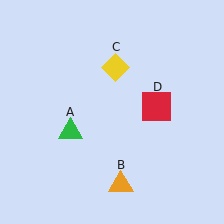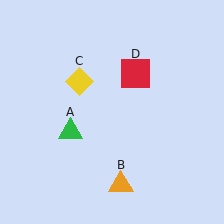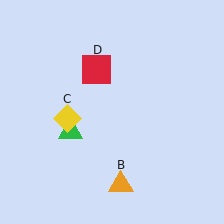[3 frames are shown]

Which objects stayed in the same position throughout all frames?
Green triangle (object A) and orange triangle (object B) remained stationary.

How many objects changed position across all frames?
2 objects changed position: yellow diamond (object C), red square (object D).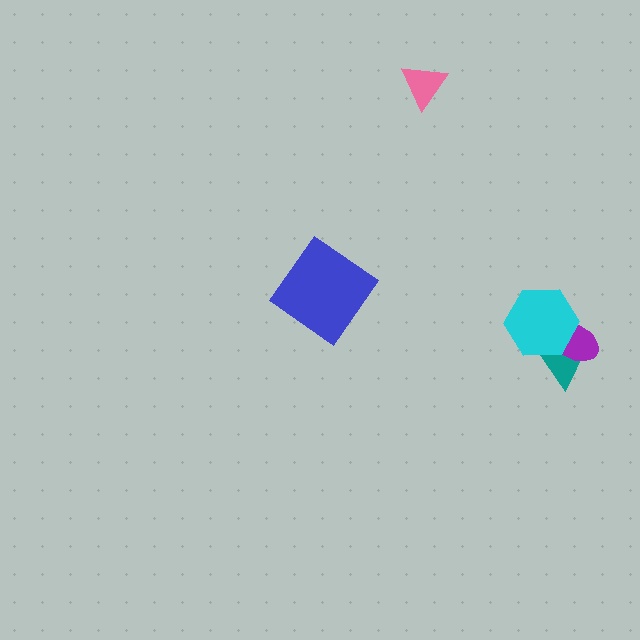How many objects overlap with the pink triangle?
0 objects overlap with the pink triangle.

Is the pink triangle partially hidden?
No, no other shape covers it.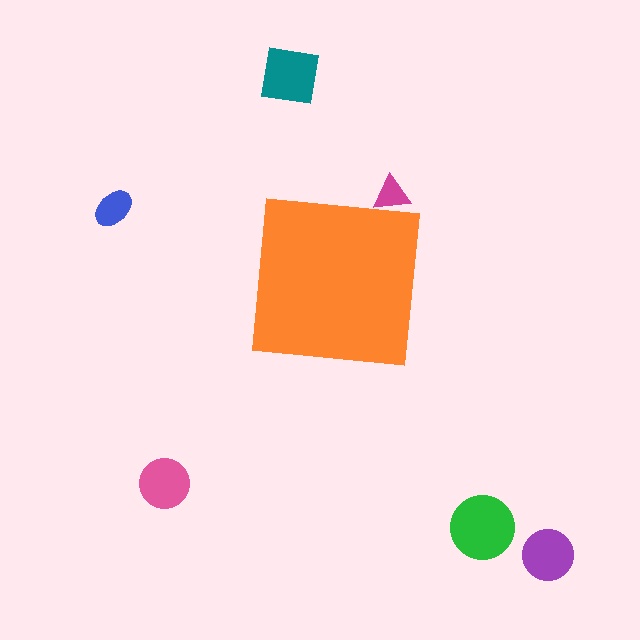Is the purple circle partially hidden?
No, the purple circle is fully visible.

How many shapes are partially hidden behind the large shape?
1 shape is partially hidden.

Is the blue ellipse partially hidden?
No, the blue ellipse is fully visible.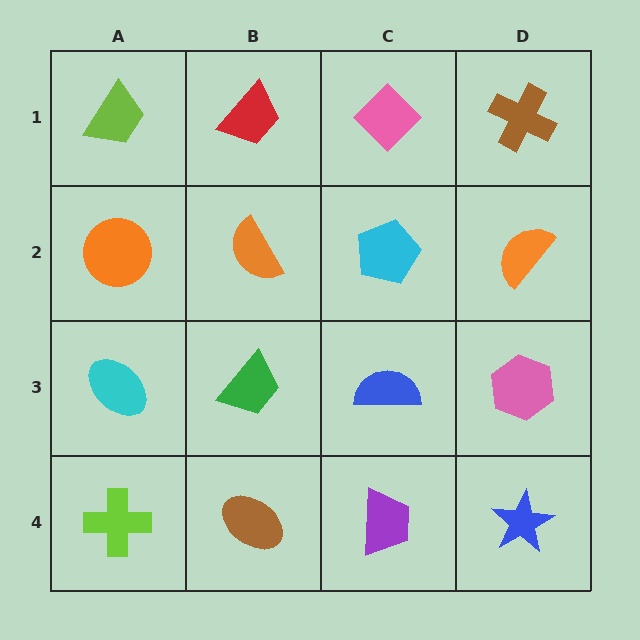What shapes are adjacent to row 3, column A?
An orange circle (row 2, column A), a lime cross (row 4, column A), a green trapezoid (row 3, column B).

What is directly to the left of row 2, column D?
A cyan pentagon.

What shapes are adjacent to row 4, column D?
A pink hexagon (row 3, column D), a purple trapezoid (row 4, column C).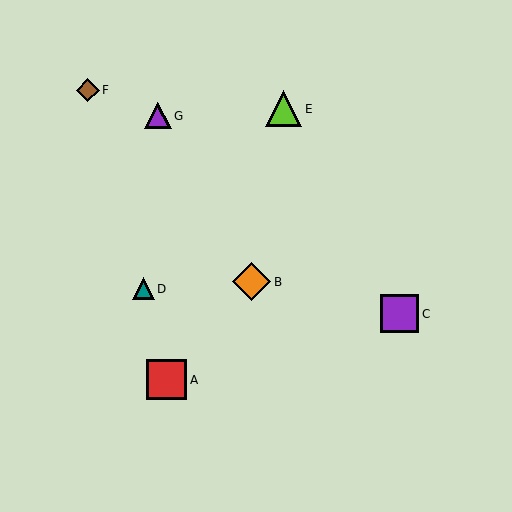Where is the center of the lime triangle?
The center of the lime triangle is at (284, 109).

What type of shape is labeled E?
Shape E is a lime triangle.